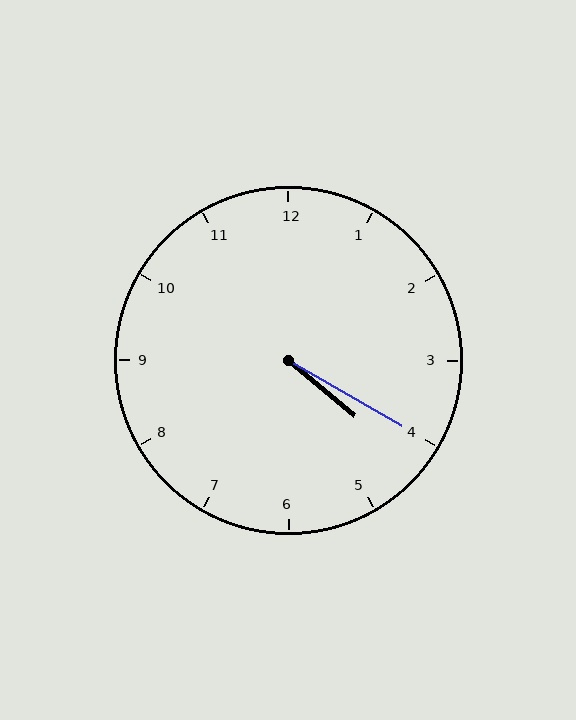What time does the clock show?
4:20.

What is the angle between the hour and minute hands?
Approximately 10 degrees.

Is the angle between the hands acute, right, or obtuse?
It is acute.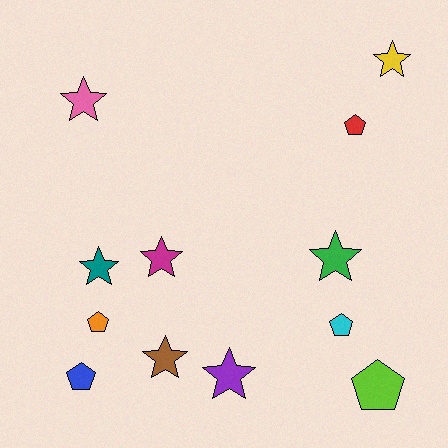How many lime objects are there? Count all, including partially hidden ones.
There is 1 lime object.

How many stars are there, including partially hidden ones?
There are 7 stars.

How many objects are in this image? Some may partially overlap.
There are 12 objects.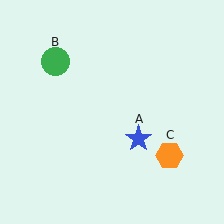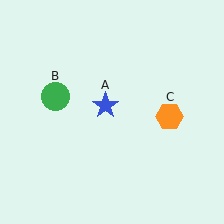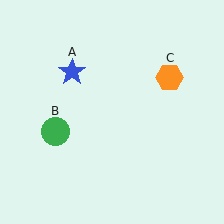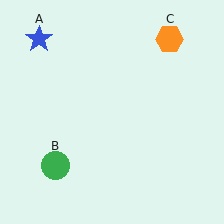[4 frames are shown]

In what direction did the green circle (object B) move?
The green circle (object B) moved down.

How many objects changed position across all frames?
3 objects changed position: blue star (object A), green circle (object B), orange hexagon (object C).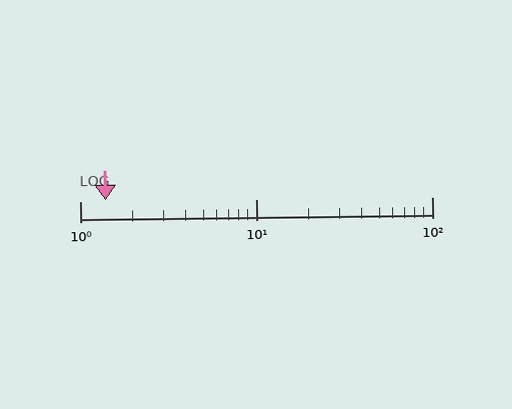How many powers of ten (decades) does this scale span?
The scale spans 2 decades, from 1 to 100.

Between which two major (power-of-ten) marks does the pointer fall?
The pointer is between 1 and 10.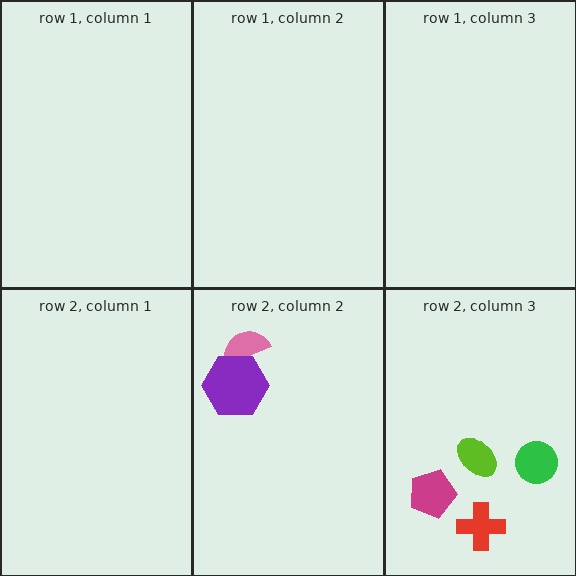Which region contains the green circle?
The row 2, column 3 region.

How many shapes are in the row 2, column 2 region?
2.